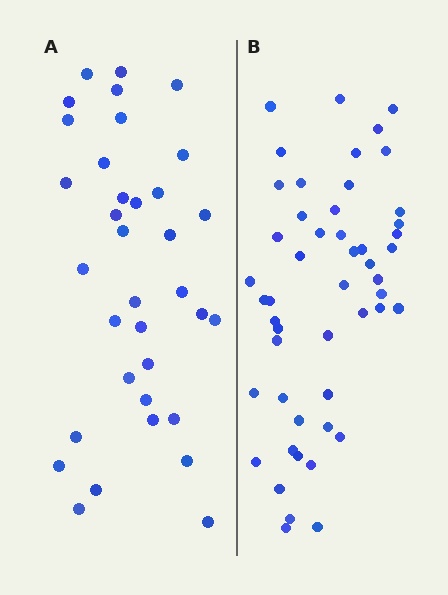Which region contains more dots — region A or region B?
Region B (the right region) has more dots.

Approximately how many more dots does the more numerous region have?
Region B has approximately 15 more dots than region A.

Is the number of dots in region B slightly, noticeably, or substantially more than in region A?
Region B has noticeably more, but not dramatically so. The ratio is roughly 1.4 to 1.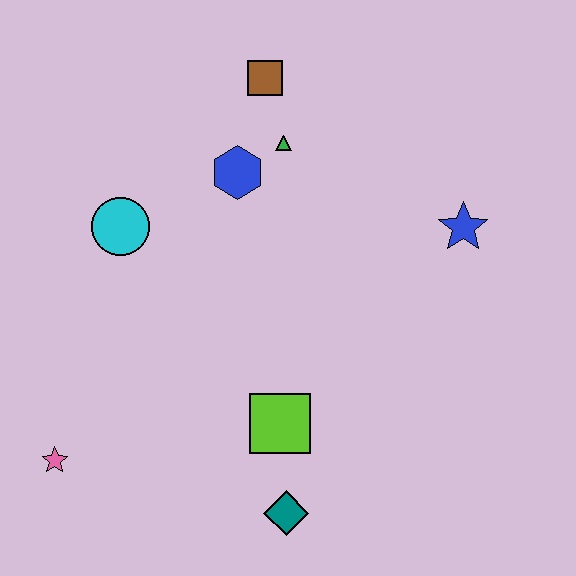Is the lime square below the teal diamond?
No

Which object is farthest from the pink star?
The blue star is farthest from the pink star.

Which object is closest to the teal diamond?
The lime square is closest to the teal diamond.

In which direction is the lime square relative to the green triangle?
The lime square is below the green triangle.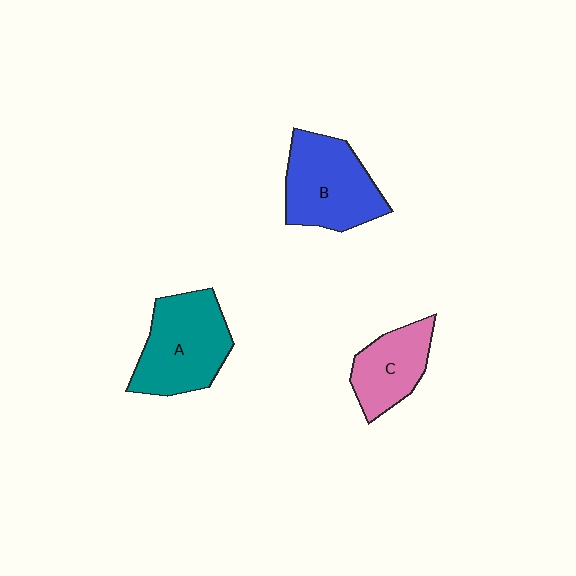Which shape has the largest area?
Shape A (teal).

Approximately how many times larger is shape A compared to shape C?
Approximately 1.5 times.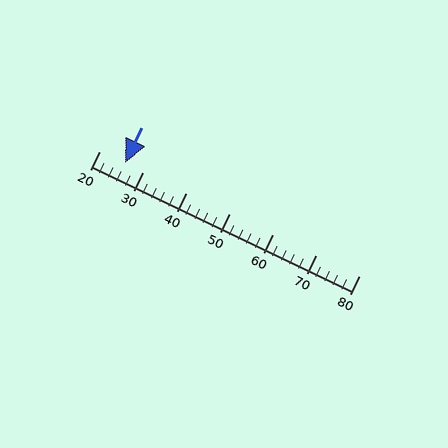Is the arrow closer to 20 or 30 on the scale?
The arrow is closer to 30.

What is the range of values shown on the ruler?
The ruler shows values from 20 to 80.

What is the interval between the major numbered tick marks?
The major tick marks are spaced 10 units apart.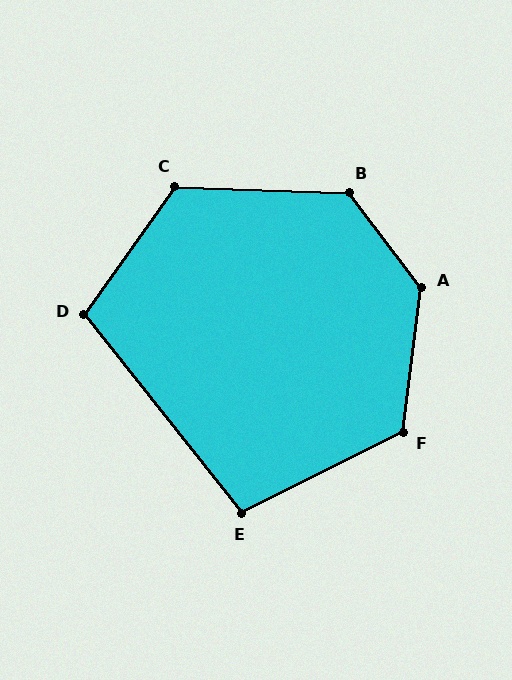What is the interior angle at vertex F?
Approximately 124 degrees (obtuse).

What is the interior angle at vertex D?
Approximately 106 degrees (obtuse).